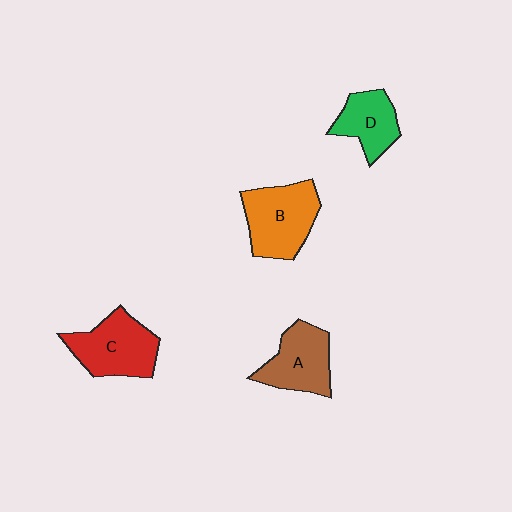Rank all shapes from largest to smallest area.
From largest to smallest: B (orange), C (red), A (brown), D (green).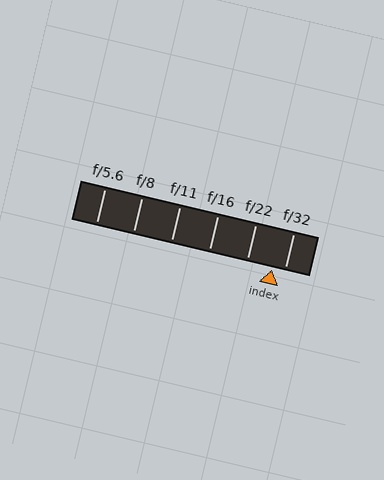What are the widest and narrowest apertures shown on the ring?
The widest aperture shown is f/5.6 and the narrowest is f/32.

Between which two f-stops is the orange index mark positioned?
The index mark is between f/22 and f/32.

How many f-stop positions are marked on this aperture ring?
There are 6 f-stop positions marked.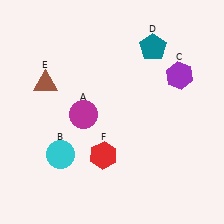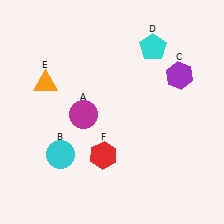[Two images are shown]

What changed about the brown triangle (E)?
In Image 1, E is brown. In Image 2, it changed to orange.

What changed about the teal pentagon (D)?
In Image 1, D is teal. In Image 2, it changed to cyan.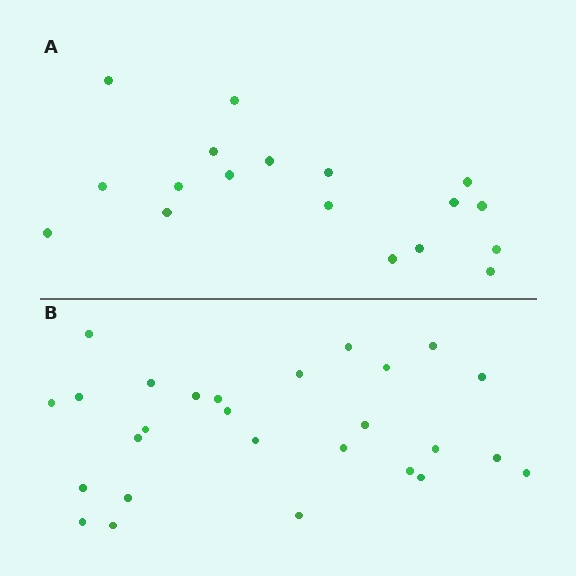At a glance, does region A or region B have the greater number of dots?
Region B (the bottom region) has more dots.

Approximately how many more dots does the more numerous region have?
Region B has roughly 8 or so more dots than region A.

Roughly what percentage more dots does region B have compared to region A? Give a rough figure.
About 50% more.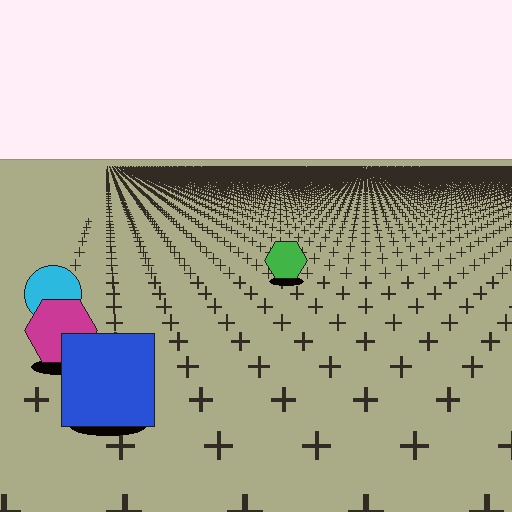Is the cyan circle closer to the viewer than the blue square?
No. The blue square is closer — you can tell from the texture gradient: the ground texture is coarser near it.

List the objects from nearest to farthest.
From nearest to farthest: the blue square, the magenta hexagon, the cyan circle, the green hexagon.